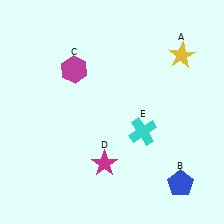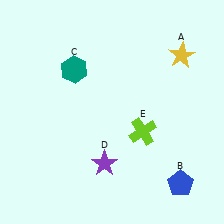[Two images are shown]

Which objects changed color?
C changed from magenta to teal. D changed from magenta to purple. E changed from cyan to lime.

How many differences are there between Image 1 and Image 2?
There are 3 differences between the two images.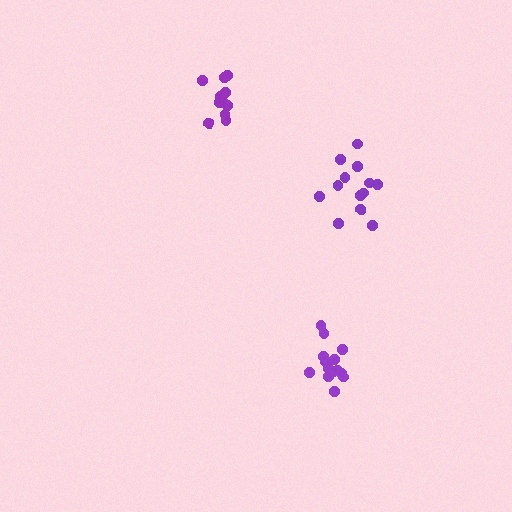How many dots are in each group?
Group 1: 13 dots, Group 2: 11 dots, Group 3: 14 dots (38 total).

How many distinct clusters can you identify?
There are 3 distinct clusters.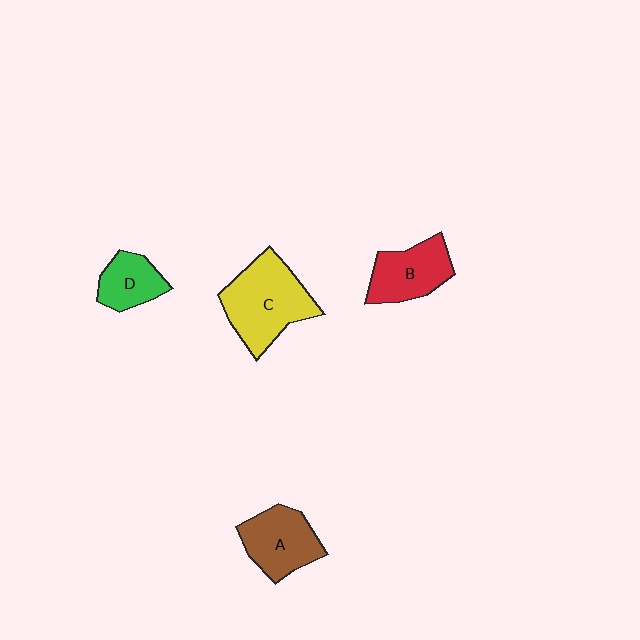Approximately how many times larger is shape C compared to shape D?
Approximately 2.0 times.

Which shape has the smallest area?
Shape D (green).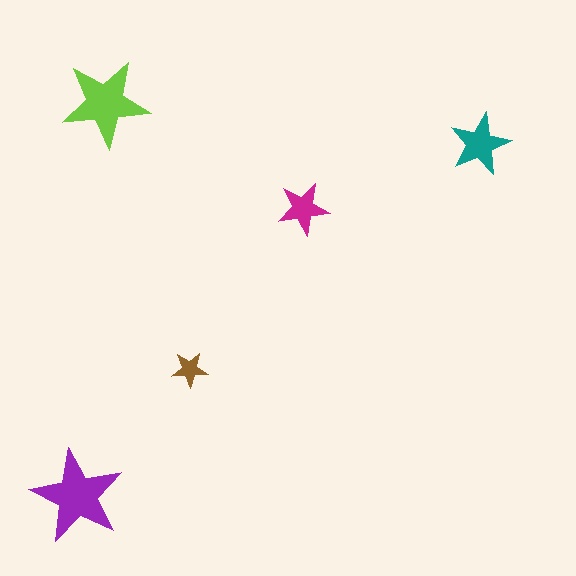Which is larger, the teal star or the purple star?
The purple one.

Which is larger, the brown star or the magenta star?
The magenta one.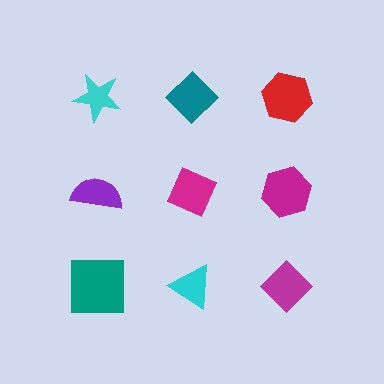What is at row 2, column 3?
A magenta hexagon.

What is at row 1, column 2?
A teal diamond.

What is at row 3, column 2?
A cyan triangle.